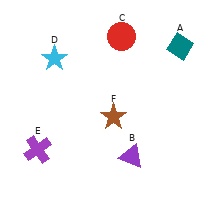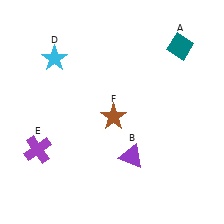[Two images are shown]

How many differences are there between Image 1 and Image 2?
There is 1 difference between the two images.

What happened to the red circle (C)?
The red circle (C) was removed in Image 2. It was in the top-right area of Image 1.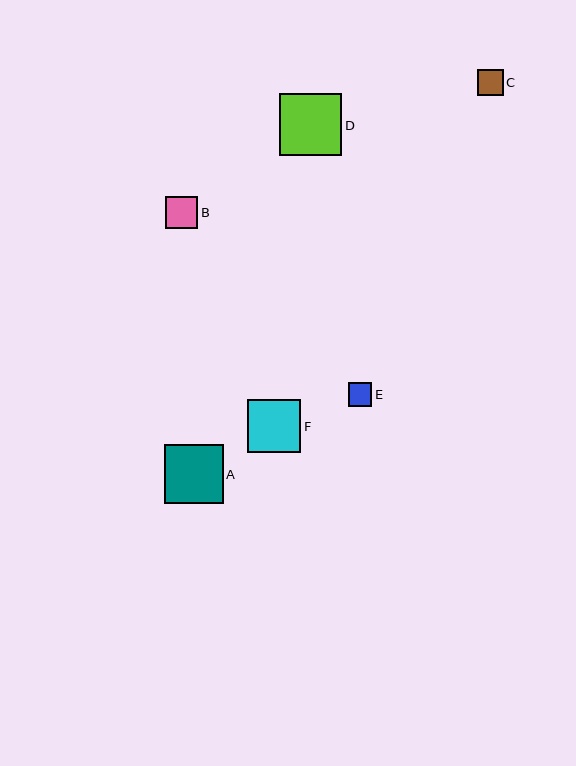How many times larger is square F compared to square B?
Square F is approximately 1.7 times the size of square B.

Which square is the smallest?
Square E is the smallest with a size of approximately 24 pixels.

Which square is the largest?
Square D is the largest with a size of approximately 62 pixels.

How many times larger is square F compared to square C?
Square F is approximately 2.1 times the size of square C.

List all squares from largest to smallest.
From largest to smallest: D, A, F, B, C, E.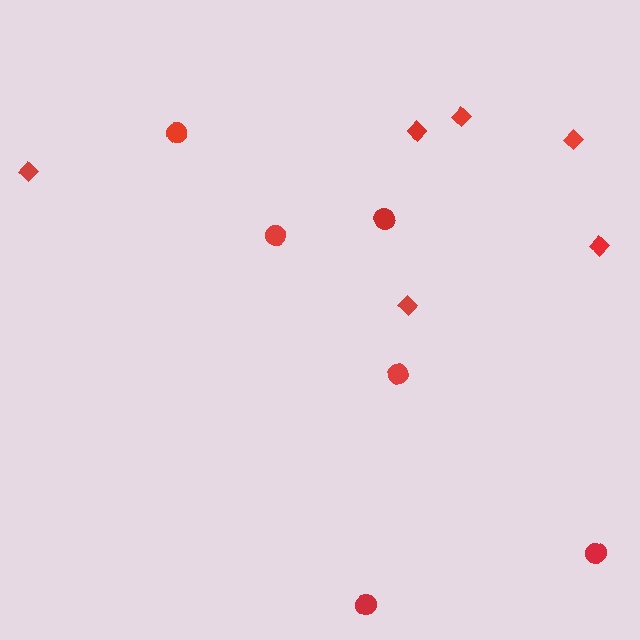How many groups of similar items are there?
There are 2 groups: one group of circles (6) and one group of diamonds (6).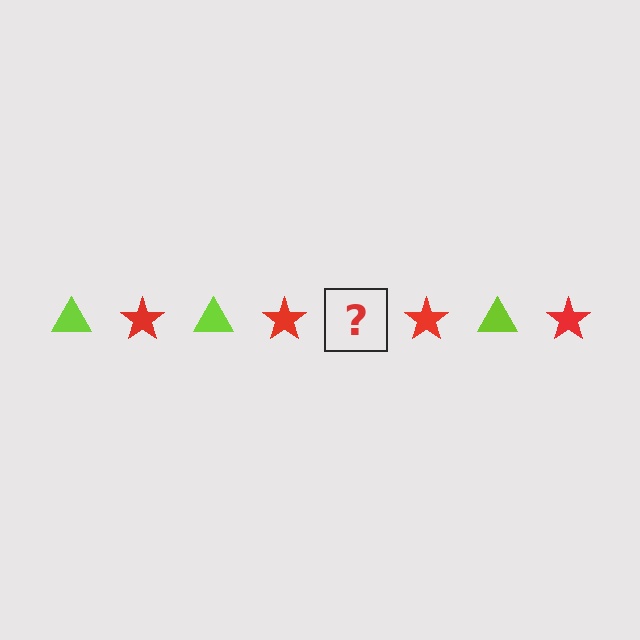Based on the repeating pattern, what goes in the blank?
The blank should be a lime triangle.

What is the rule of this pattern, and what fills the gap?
The rule is that the pattern alternates between lime triangle and red star. The gap should be filled with a lime triangle.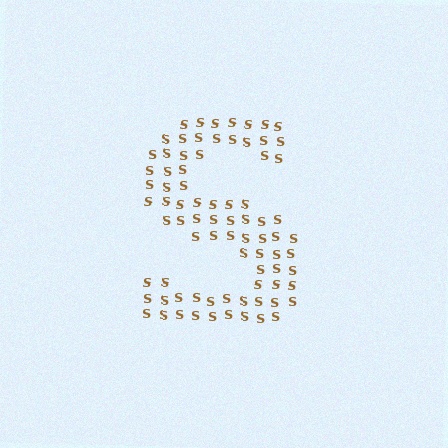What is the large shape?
The large shape is the letter S.